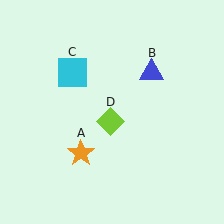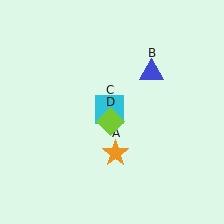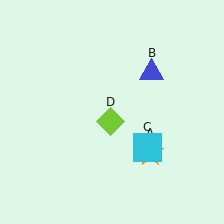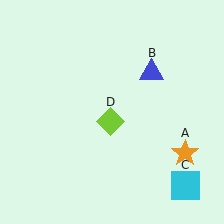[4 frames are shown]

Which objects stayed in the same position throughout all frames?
Blue triangle (object B) and lime diamond (object D) remained stationary.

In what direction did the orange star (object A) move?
The orange star (object A) moved right.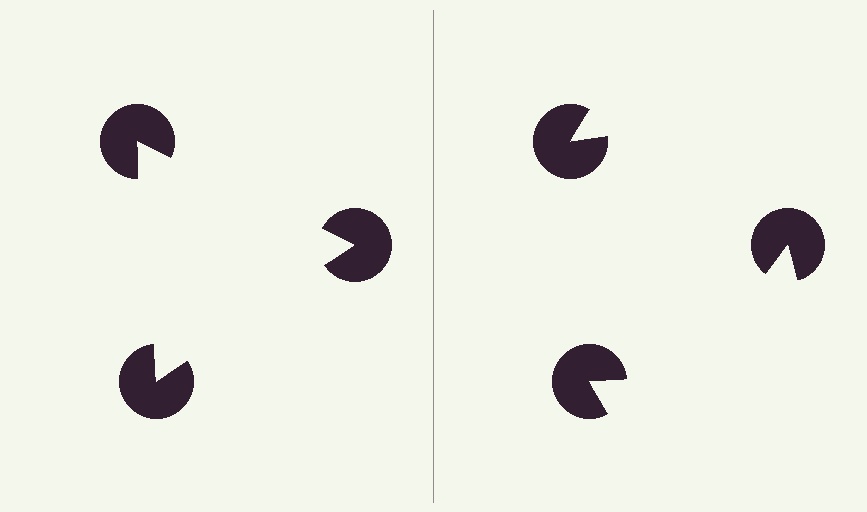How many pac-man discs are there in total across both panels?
6 — 3 on each side.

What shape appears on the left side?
An illusory triangle.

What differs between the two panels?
The pac-man discs are positioned identically on both sides; only the wedge orientations differ. On the left they align to a triangle; on the right they are misaligned.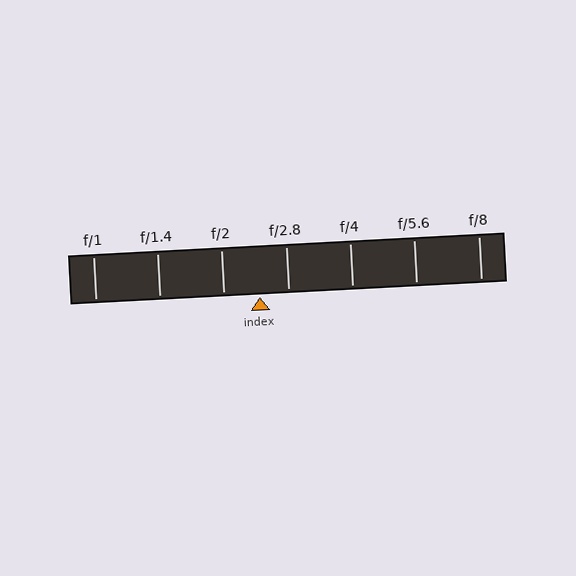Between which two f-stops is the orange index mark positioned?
The index mark is between f/2 and f/2.8.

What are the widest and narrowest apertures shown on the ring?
The widest aperture shown is f/1 and the narrowest is f/8.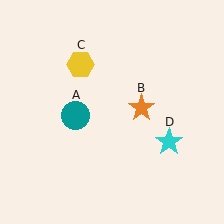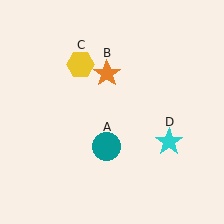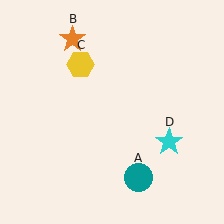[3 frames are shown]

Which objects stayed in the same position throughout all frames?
Yellow hexagon (object C) and cyan star (object D) remained stationary.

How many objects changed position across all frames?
2 objects changed position: teal circle (object A), orange star (object B).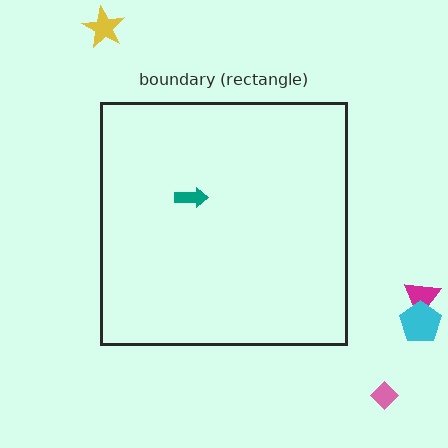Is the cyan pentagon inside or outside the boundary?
Outside.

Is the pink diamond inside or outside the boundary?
Outside.